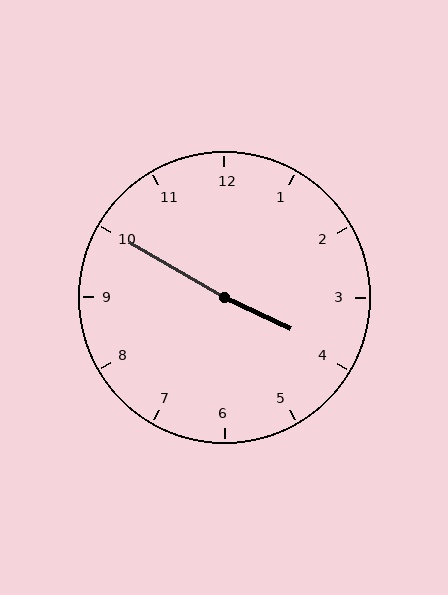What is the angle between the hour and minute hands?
Approximately 175 degrees.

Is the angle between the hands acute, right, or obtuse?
It is obtuse.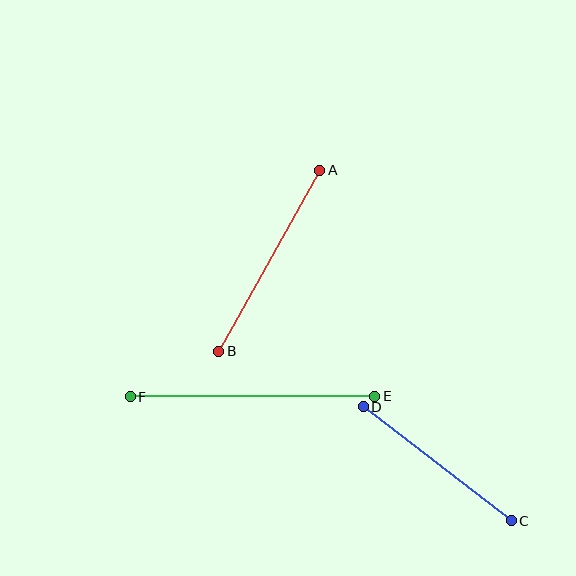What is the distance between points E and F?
The distance is approximately 245 pixels.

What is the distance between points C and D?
The distance is approximately 187 pixels.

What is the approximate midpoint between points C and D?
The midpoint is at approximately (437, 464) pixels.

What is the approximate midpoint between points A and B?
The midpoint is at approximately (269, 261) pixels.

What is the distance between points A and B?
The distance is approximately 207 pixels.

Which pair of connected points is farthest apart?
Points E and F are farthest apart.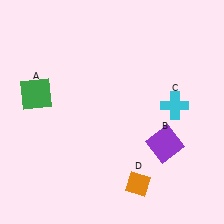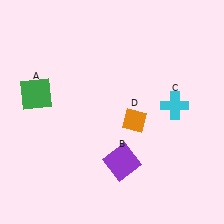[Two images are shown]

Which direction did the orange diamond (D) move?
The orange diamond (D) moved up.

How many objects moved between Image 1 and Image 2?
2 objects moved between the two images.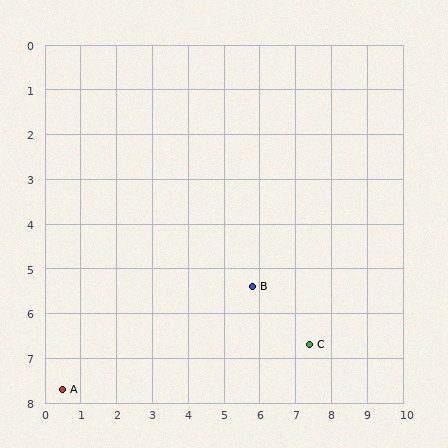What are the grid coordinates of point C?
Point C is at approximately (7.4, 6.7).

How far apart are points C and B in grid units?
Points C and B are about 2.1 grid units apart.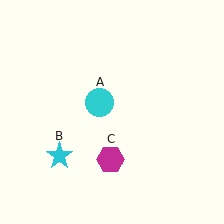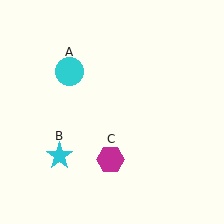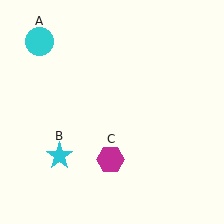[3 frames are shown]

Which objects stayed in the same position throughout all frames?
Cyan star (object B) and magenta hexagon (object C) remained stationary.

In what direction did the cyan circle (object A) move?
The cyan circle (object A) moved up and to the left.